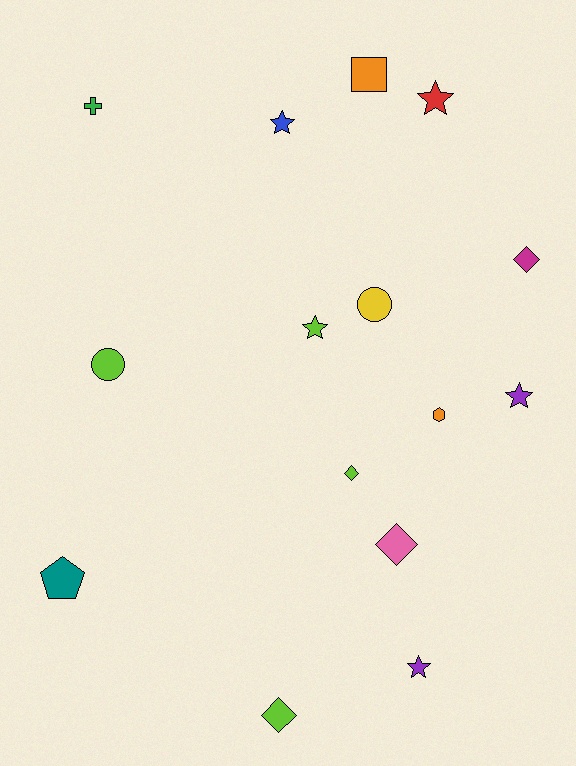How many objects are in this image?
There are 15 objects.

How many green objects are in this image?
There is 1 green object.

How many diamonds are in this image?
There are 4 diamonds.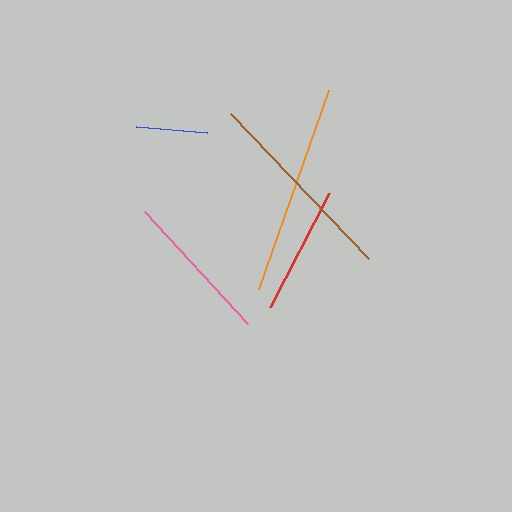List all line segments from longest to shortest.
From longest to shortest: orange, brown, pink, red, blue.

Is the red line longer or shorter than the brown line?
The brown line is longer than the red line.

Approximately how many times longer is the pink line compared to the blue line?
The pink line is approximately 2.1 times the length of the blue line.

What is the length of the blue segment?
The blue segment is approximately 71 pixels long.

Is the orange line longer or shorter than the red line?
The orange line is longer than the red line.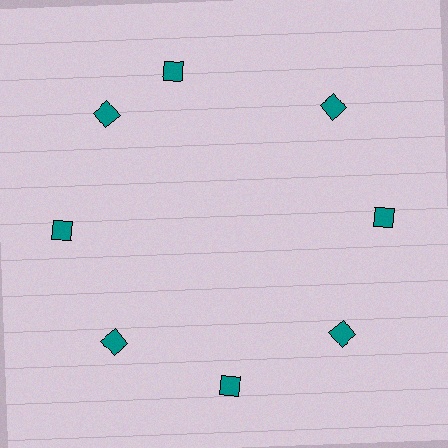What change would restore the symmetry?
The symmetry would be restored by rotating it back into even spacing with its neighbors so that all 8 diamonds sit at equal angles and equal distance from the center.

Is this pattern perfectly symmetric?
No. The 8 teal diamonds are arranged in a ring, but one element near the 12 o'clock position is rotated out of alignment along the ring, breaking the 8-fold rotational symmetry.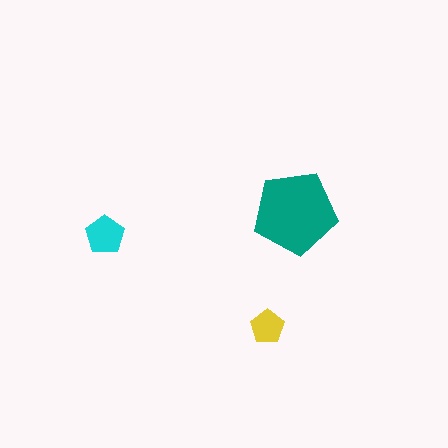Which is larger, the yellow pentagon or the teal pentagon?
The teal one.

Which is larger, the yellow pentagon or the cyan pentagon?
The cyan one.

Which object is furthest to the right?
The teal pentagon is rightmost.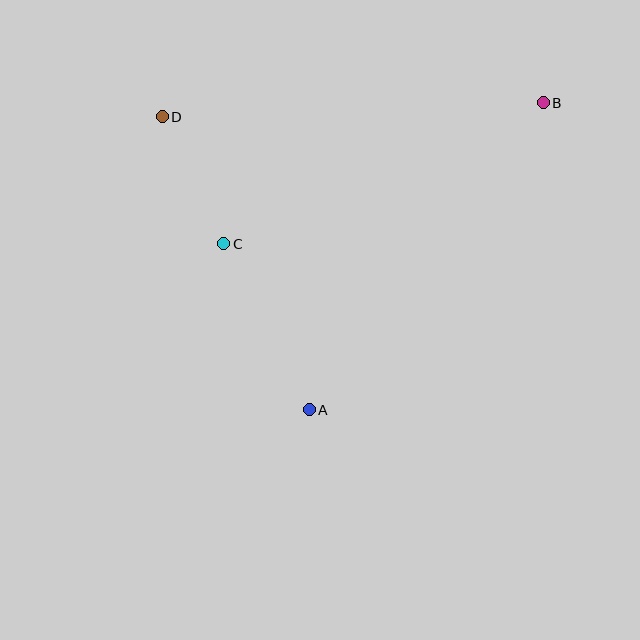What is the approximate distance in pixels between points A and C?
The distance between A and C is approximately 187 pixels.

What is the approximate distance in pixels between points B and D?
The distance between B and D is approximately 381 pixels.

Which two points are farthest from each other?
Points A and B are farthest from each other.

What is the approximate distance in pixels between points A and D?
The distance between A and D is approximately 328 pixels.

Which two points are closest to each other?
Points C and D are closest to each other.